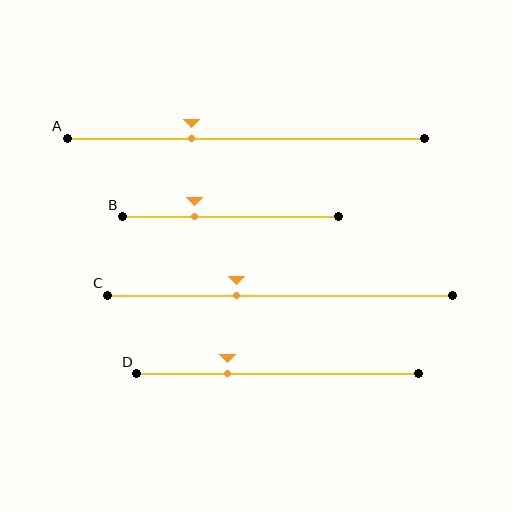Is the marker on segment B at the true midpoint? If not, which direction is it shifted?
No, the marker on segment B is shifted to the left by about 17% of the segment length.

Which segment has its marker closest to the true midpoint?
Segment C has its marker closest to the true midpoint.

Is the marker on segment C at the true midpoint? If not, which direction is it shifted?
No, the marker on segment C is shifted to the left by about 12% of the segment length.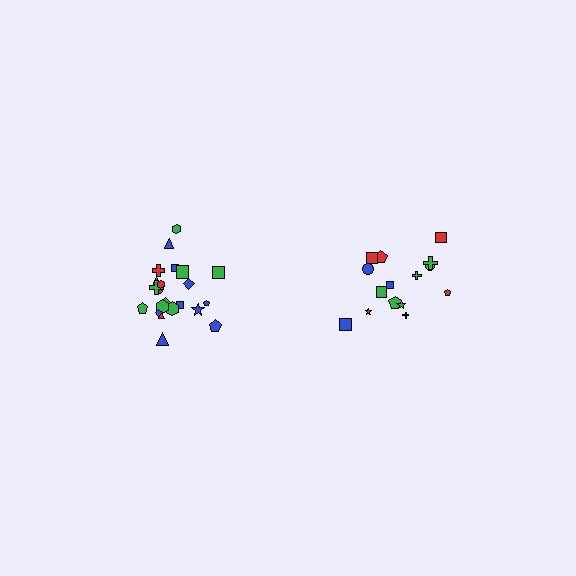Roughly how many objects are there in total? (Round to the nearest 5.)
Roughly 35 objects in total.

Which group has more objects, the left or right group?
The left group.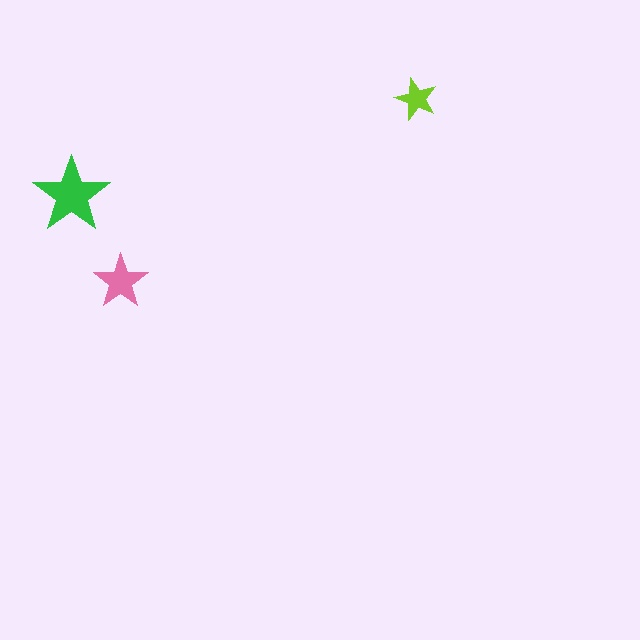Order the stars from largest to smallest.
the green one, the pink one, the lime one.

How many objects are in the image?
There are 3 objects in the image.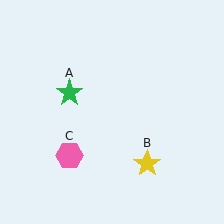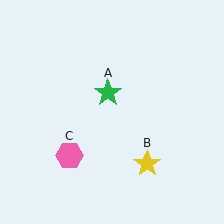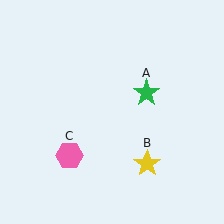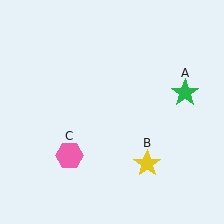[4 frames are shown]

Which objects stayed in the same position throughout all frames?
Yellow star (object B) and pink hexagon (object C) remained stationary.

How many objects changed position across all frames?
1 object changed position: green star (object A).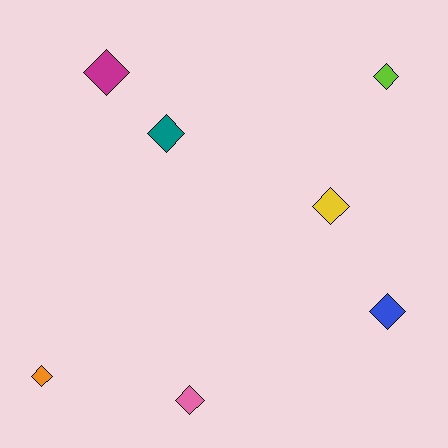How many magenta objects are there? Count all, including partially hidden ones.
There is 1 magenta object.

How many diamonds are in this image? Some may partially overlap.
There are 7 diamonds.